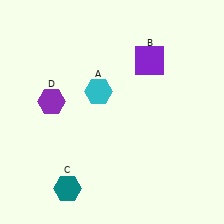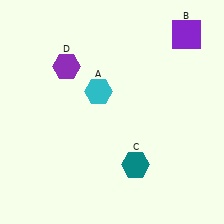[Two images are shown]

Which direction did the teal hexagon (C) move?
The teal hexagon (C) moved right.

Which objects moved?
The objects that moved are: the purple square (B), the teal hexagon (C), the purple hexagon (D).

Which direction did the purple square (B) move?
The purple square (B) moved right.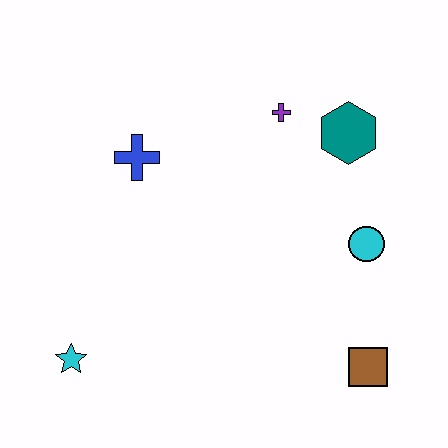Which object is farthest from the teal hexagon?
The cyan star is farthest from the teal hexagon.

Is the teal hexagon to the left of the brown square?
Yes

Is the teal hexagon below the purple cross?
Yes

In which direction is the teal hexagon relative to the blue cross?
The teal hexagon is to the right of the blue cross.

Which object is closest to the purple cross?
The teal hexagon is closest to the purple cross.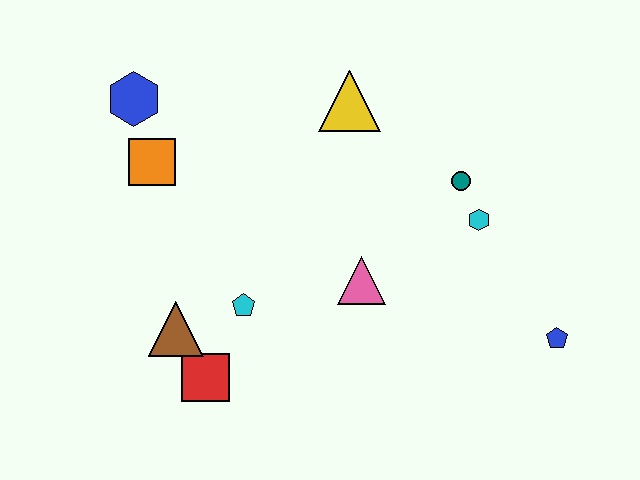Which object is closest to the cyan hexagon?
The teal circle is closest to the cyan hexagon.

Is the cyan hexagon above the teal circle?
No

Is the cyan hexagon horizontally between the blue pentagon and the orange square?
Yes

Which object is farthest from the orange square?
The blue pentagon is farthest from the orange square.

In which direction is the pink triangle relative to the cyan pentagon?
The pink triangle is to the right of the cyan pentagon.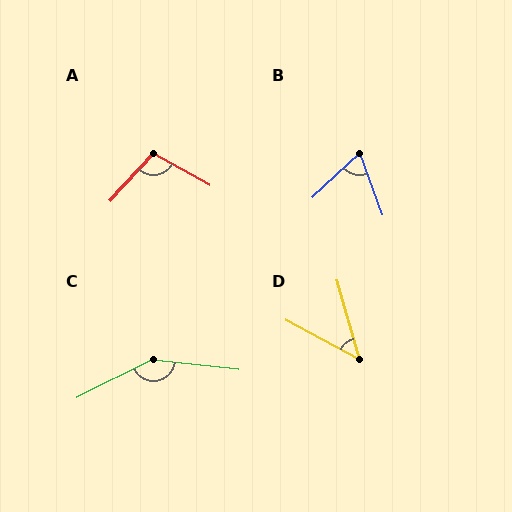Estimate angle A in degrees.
Approximately 103 degrees.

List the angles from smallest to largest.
D (46°), B (67°), A (103°), C (147°).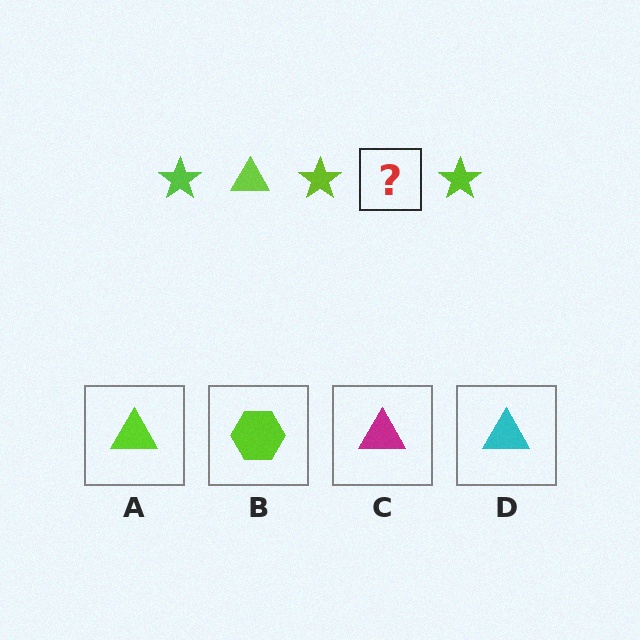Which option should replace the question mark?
Option A.